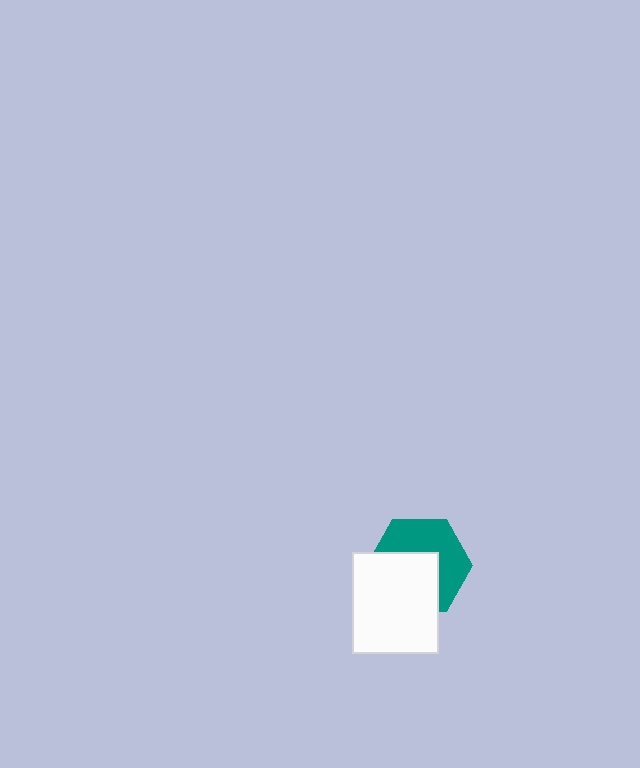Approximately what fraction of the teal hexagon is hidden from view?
Roughly 50% of the teal hexagon is hidden behind the white rectangle.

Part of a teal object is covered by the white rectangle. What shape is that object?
It is a hexagon.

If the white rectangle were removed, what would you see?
You would see the complete teal hexagon.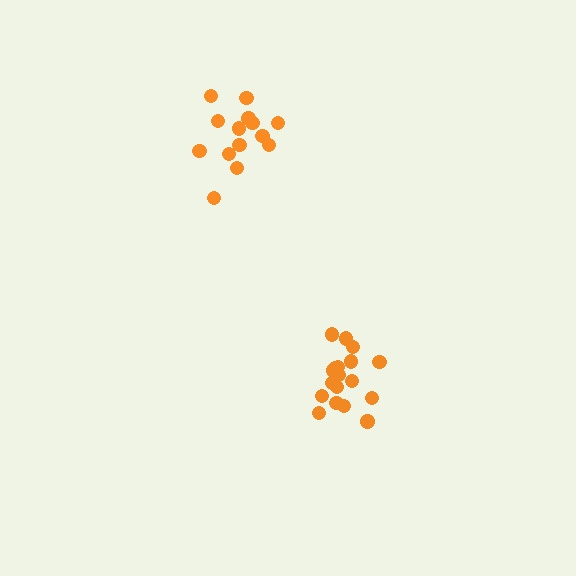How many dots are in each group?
Group 1: 19 dots, Group 2: 14 dots (33 total).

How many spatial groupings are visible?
There are 2 spatial groupings.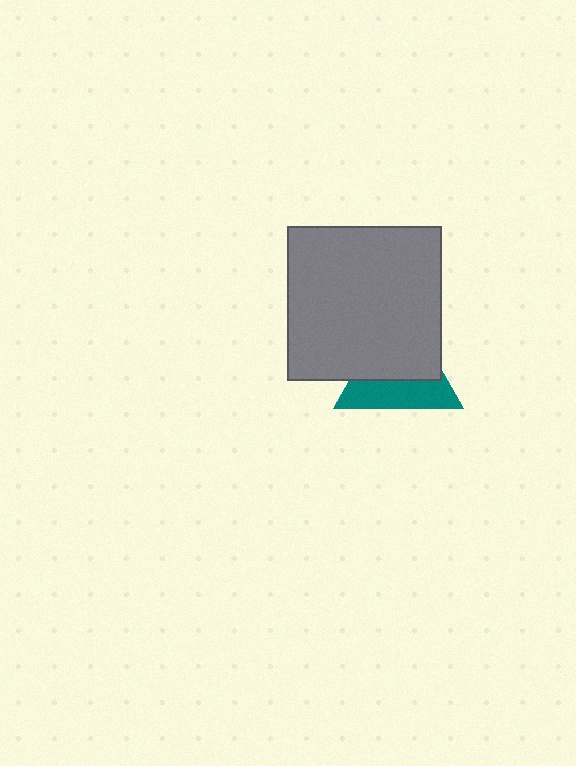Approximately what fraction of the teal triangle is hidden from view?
Roughly 57% of the teal triangle is hidden behind the gray square.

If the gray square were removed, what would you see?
You would see the complete teal triangle.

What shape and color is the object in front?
The object in front is a gray square.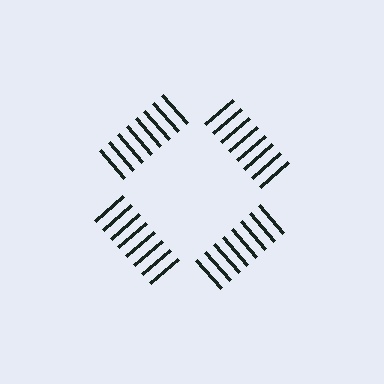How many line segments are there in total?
32 — 8 along each of the 4 edges.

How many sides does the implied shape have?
4 sides — the line-ends trace a square.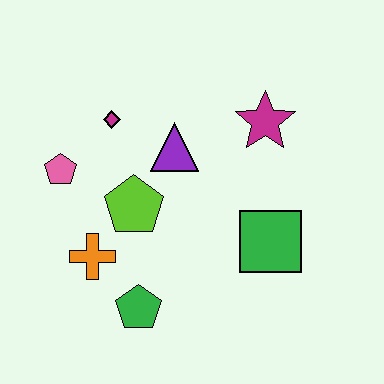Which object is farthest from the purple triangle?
The green pentagon is farthest from the purple triangle.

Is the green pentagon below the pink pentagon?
Yes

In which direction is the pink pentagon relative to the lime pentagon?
The pink pentagon is to the left of the lime pentagon.